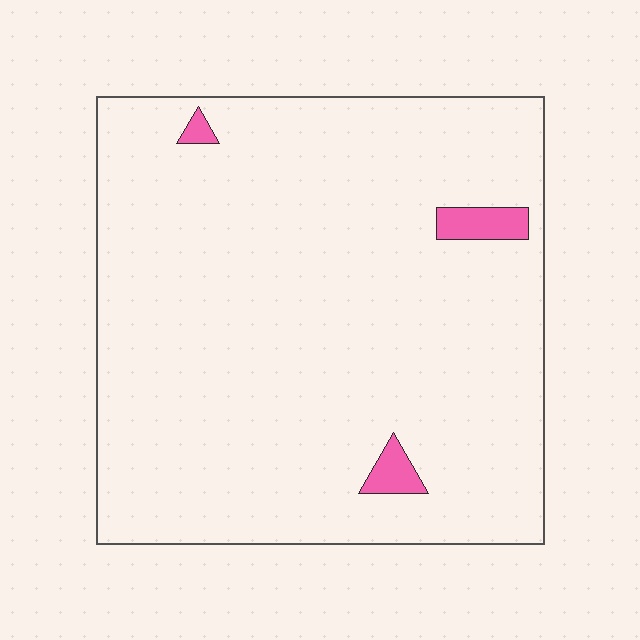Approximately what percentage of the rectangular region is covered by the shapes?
Approximately 5%.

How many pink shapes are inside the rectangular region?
3.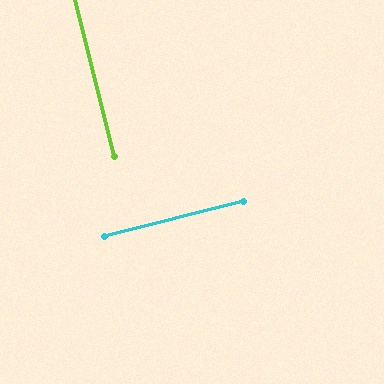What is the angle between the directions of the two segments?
Approximately 90 degrees.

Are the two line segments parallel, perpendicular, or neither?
Perpendicular — they meet at approximately 90°.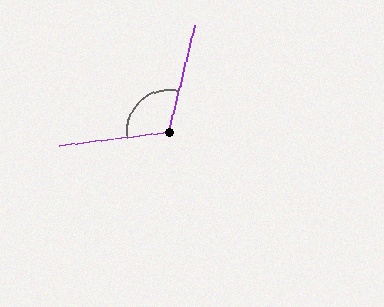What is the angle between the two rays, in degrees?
Approximately 111 degrees.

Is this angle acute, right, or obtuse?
It is obtuse.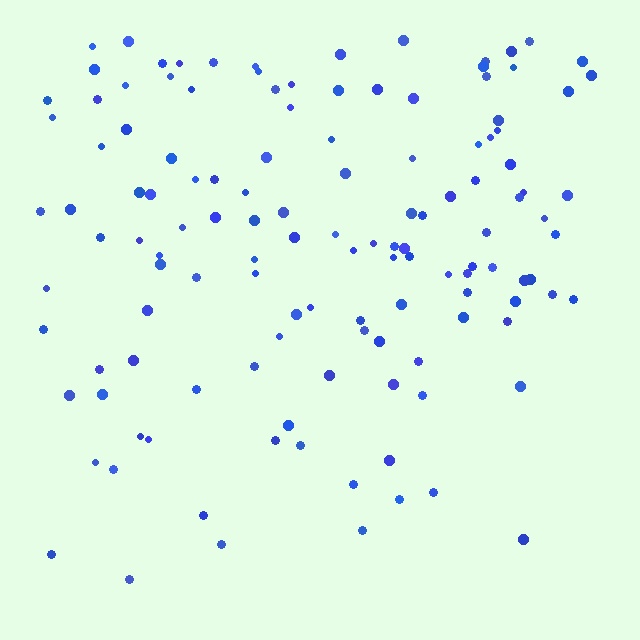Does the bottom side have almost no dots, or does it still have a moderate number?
Still a moderate number, just noticeably fewer than the top.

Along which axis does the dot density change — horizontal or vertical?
Vertical.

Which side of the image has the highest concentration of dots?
The top.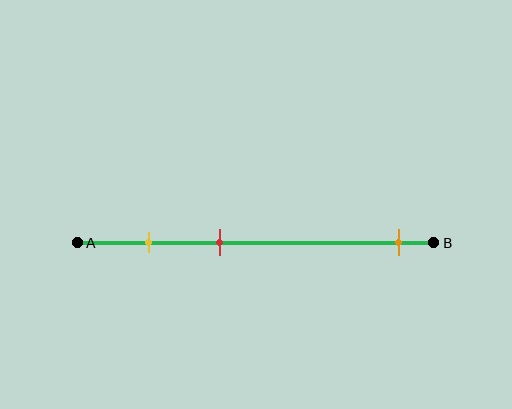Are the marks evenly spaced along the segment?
No, the marks are not evenly spaced.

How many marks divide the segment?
There are 3 marks dividing the segment.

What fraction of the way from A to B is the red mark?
The red mark is approximately 40% (0.4) of the way from A to B.